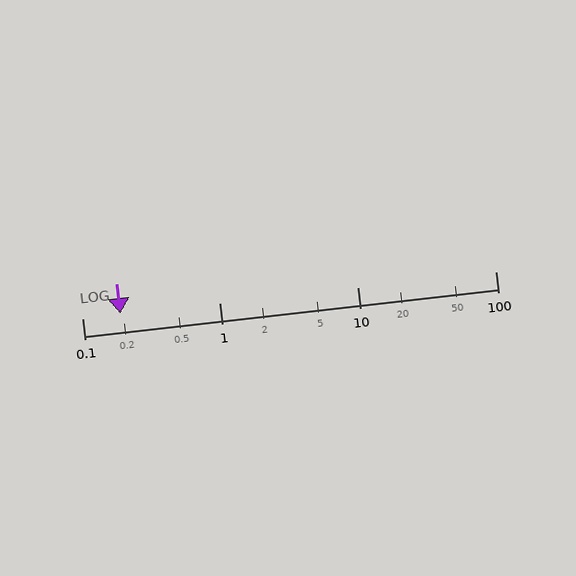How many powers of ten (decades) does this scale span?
The scale spans 3 decades, from 0.1 to 100.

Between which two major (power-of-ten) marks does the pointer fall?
The pointer is between 0.1 and 1.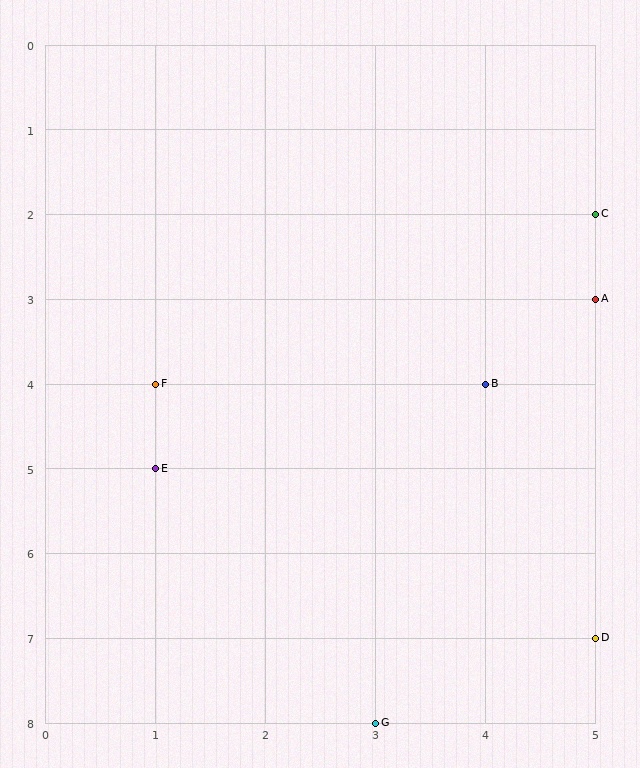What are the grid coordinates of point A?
Point A is at grid coordinates (5, 3).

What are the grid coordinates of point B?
Point B is at grid coordinates (4, 4).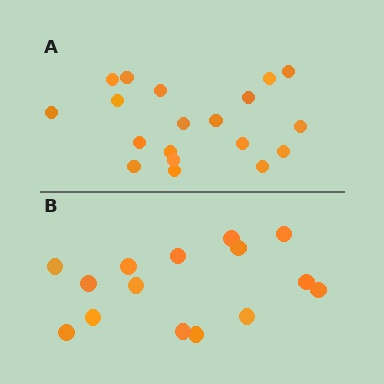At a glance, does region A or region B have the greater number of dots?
Region A (the top region) has more dots.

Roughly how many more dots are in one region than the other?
Region A has about 4 more dots than region B.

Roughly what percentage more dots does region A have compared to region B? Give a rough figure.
About 25% more.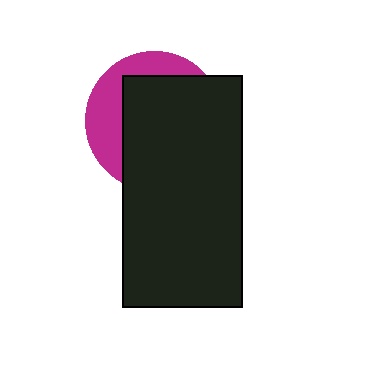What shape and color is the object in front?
The object in front is a black rectangle.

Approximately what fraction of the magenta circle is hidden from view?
Roughly 69% of the magenta circle is hidden behind the black rectangle.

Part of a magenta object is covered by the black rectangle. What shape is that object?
It is a circle.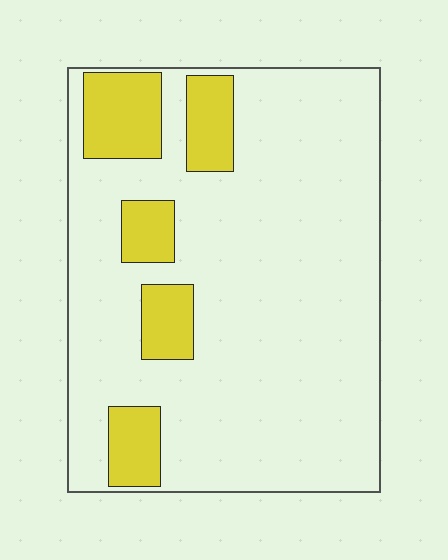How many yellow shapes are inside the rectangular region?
5.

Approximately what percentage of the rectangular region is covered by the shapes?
Approximately 15%.